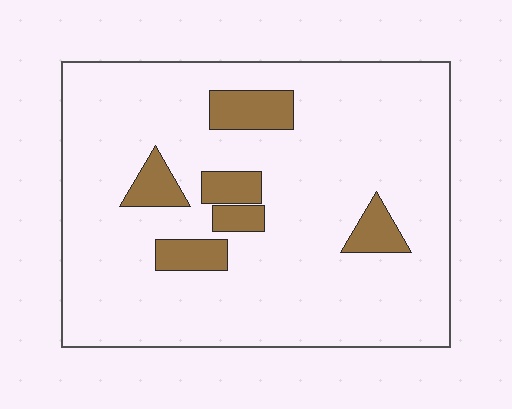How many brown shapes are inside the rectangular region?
6.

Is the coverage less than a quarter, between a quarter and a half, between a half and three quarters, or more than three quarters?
Less than a quarter.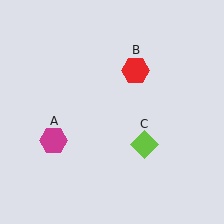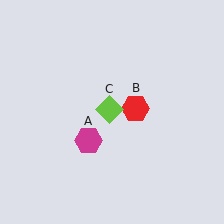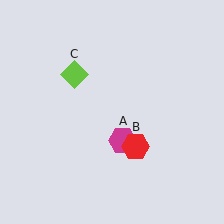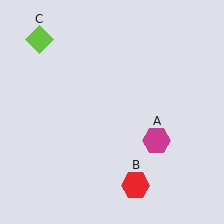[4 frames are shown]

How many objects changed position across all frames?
3 objects changed position: magenta hexagon (object A), red hexagon (object B), lime diamond (object C).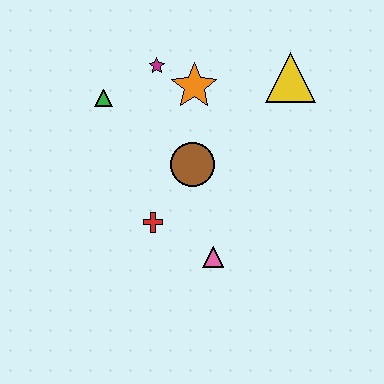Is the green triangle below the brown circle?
No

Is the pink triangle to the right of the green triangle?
Yes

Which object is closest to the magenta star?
The orange star is closest to the magenta star.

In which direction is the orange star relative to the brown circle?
The orange star is above the brown circle.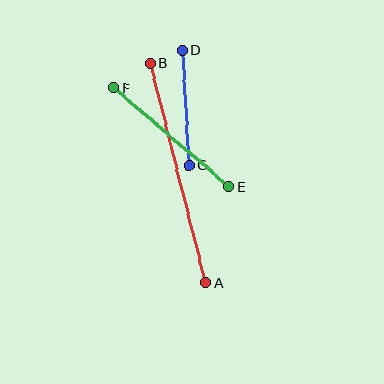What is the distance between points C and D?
The distance is approximately 115 pixels.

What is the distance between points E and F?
The distance is approximately 151 pixels.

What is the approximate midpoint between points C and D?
The midpoint is at approximately (186, 108) pixels.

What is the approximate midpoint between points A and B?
The midpoint is at approximately (178, 173) pixels.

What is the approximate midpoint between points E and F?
The midpoint is at approximately (171, 137) pixels.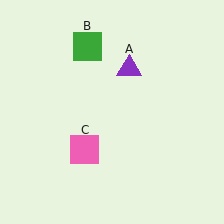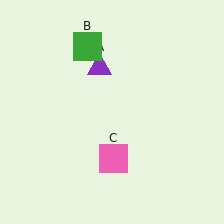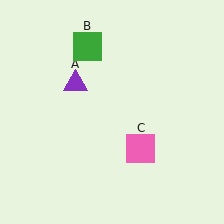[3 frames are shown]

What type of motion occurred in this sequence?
The purple triangle (object A), pink square (object C) rotated counterclockwise around the center of the scene.